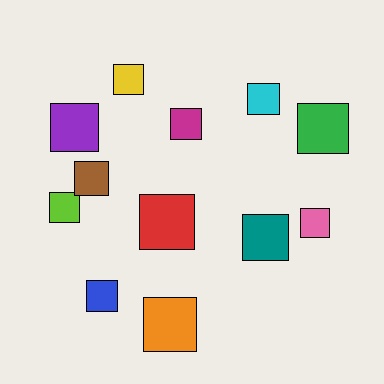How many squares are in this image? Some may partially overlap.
There are 12 squares.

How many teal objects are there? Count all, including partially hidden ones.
There is 1 teal object.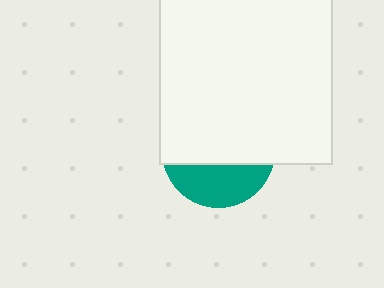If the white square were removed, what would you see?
You would see the complete teal circle.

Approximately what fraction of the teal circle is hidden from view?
Roughly 66% of the teal circle is hidden behind the white square.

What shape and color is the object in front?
The object in front is a white square.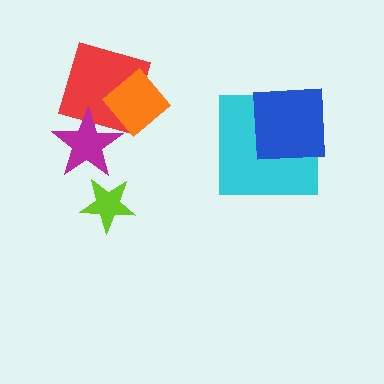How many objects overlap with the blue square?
1 object overlaps with the blue square.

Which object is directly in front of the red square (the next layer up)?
The orange diamond is directly in front of the red square.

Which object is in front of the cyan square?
The blue square is in front of the cyan square.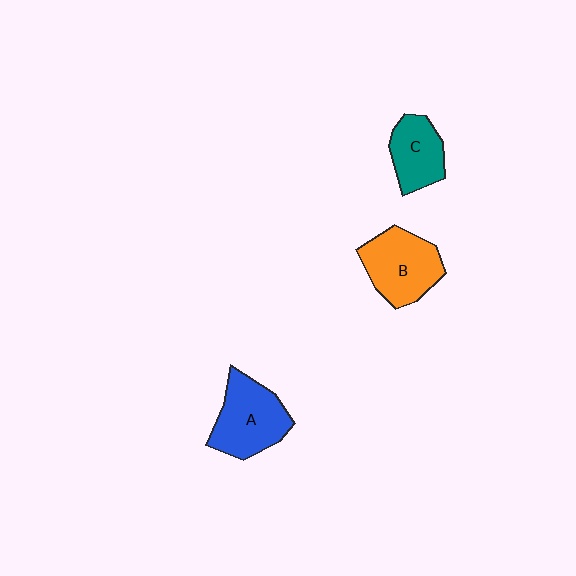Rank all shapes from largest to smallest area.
From largest to smallest: A (blue), B (orange), C (teal).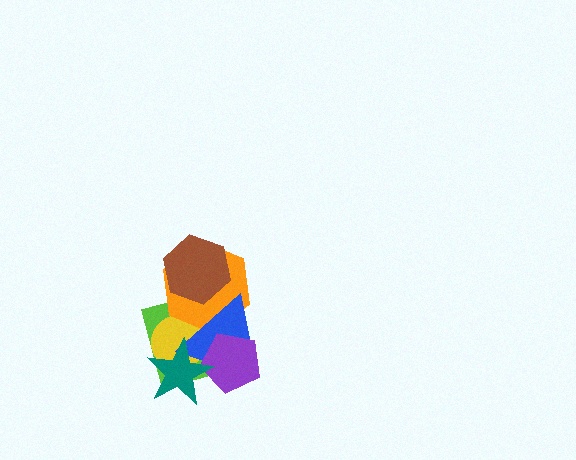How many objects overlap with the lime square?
5 objects overlap with the lime square.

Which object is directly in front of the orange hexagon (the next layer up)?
The blue triangle is directly in front of the orange hexagon.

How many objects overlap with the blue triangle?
6 objects overlap with the blue triangle.